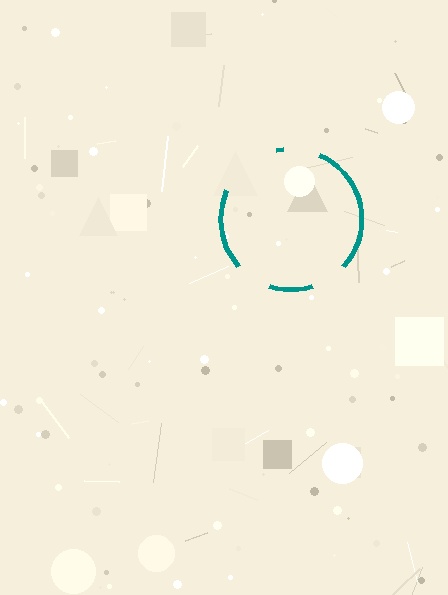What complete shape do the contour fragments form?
The contour fragments form a circle.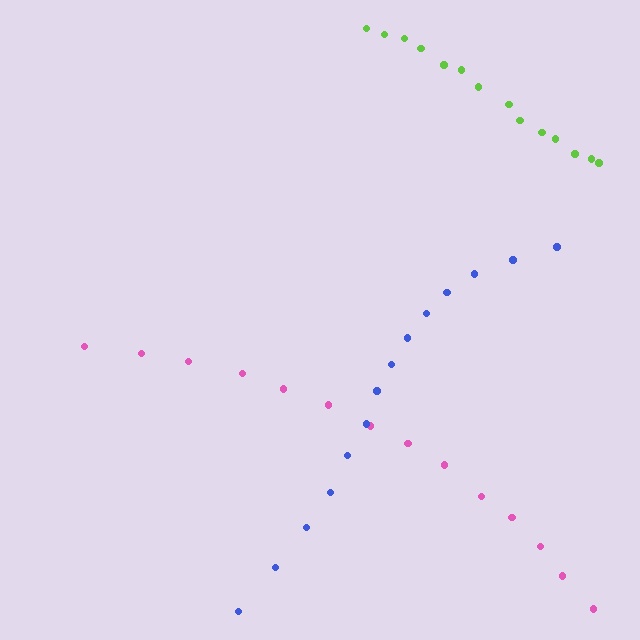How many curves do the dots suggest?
There are 3 distinct paths.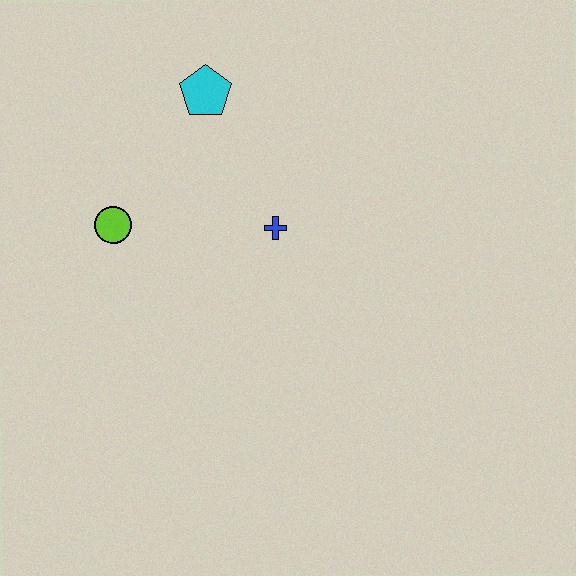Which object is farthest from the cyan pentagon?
The lime circle is farthest from the cyan pentagon.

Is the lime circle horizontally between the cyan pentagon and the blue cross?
No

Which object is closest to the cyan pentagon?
The blue cross is closest to the cyan pentagon.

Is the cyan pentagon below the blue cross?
No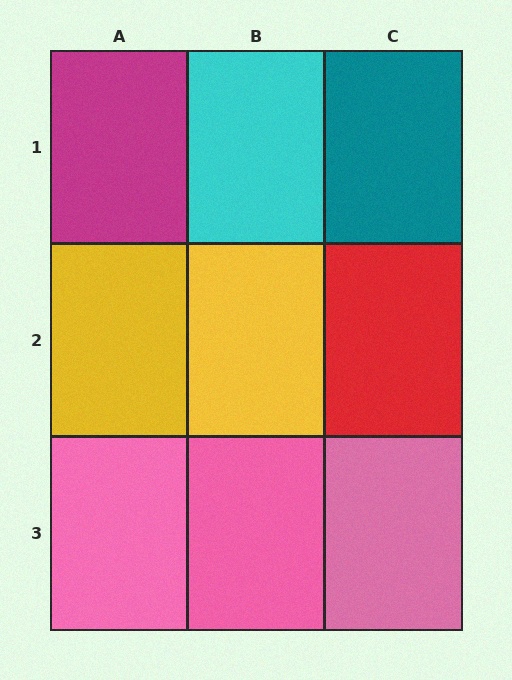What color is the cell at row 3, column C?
Pink.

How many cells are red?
1 cell is red.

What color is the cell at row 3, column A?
Pink.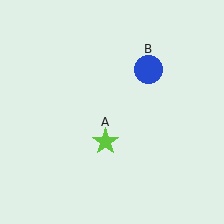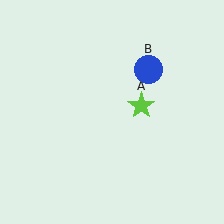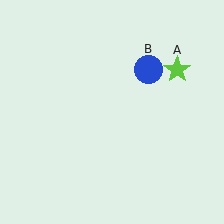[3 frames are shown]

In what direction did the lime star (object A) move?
The lime star (object A) moved up and to the right.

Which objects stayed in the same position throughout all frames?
Blue circle (object B) remained stationary.